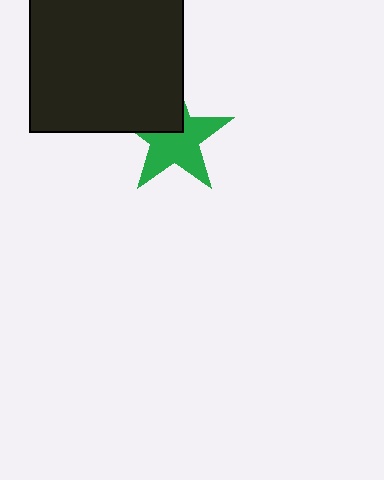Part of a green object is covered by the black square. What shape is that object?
It is a star.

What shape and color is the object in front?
The object in front is a black square.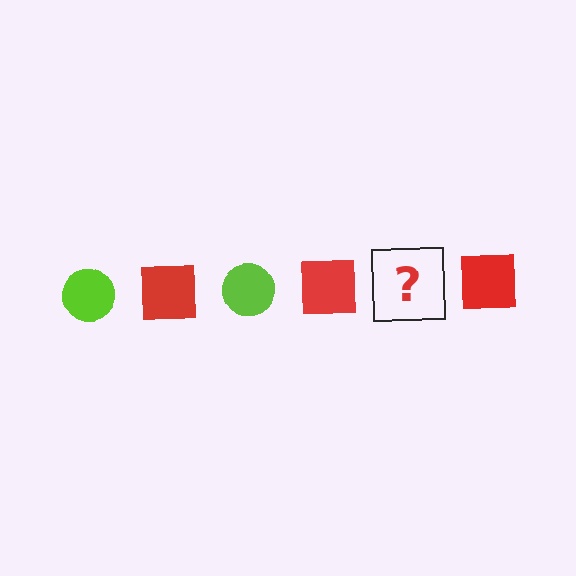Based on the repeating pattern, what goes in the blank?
The blank should be a lime circle.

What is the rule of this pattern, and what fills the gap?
The rule is that the pattern alternates between lime circle and red square. The gap should be filled with a lime circle.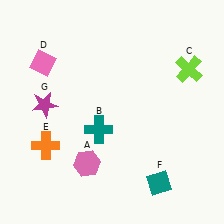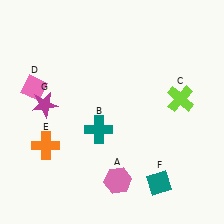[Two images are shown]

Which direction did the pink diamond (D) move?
The pink diamond (D) moved down.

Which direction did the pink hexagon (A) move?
The pink hexagon (A) moved right.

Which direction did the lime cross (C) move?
The lime cross (C) moved down.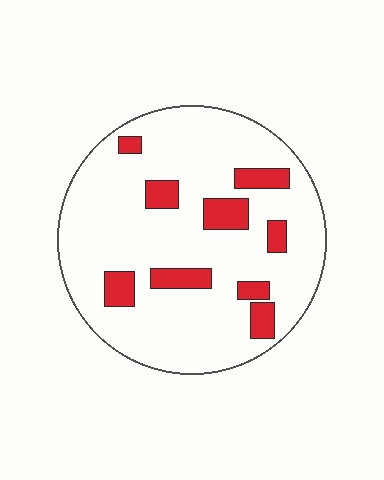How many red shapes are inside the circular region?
9.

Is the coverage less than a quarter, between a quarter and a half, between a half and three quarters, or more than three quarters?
Less than a quarter.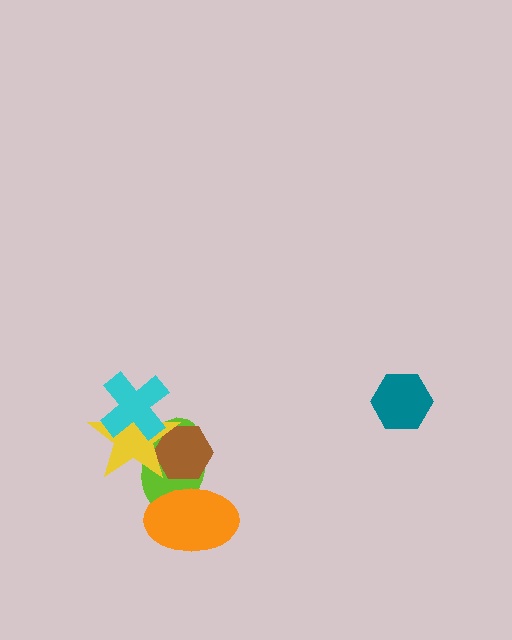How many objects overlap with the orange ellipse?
2 objects overlap with the orange ellipse.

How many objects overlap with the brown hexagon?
3 objects overlap with the brown hexagon.